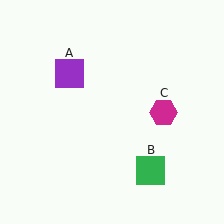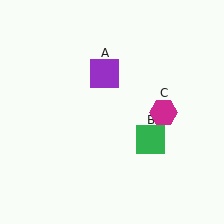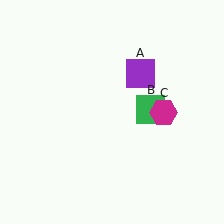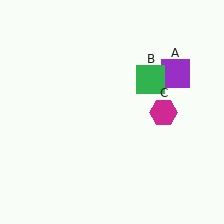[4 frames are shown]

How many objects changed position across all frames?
2 objects changed position: purple square (object A), green square (object B).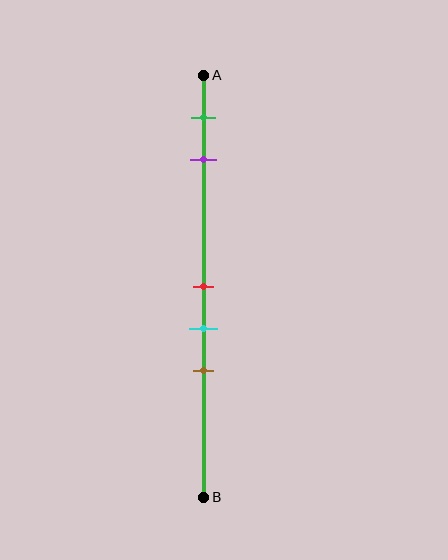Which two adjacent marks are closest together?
The red and cyan marks are the closest adjacent pair.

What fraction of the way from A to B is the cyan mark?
The cyan mark is approximately 60% (0.6) of the way from A to B.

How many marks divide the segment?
There are 5 marks dividing the segment.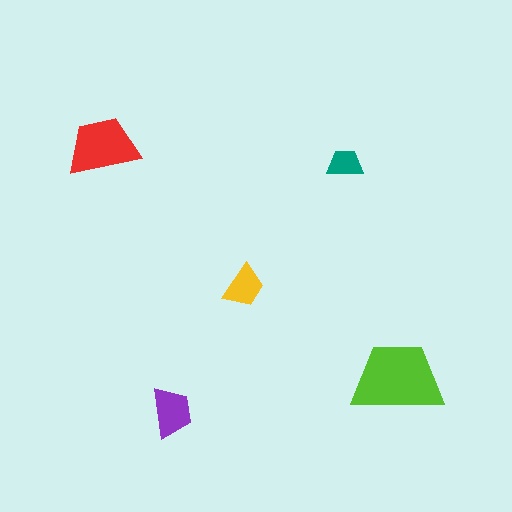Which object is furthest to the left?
The red trapezoid is leftmost.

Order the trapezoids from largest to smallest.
the lime one, the red one, the purple one, the yellow one, the teal one.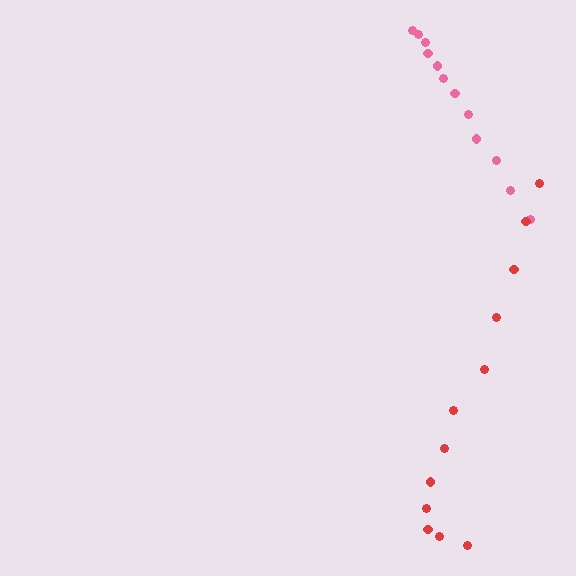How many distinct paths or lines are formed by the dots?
There are 2 distinct paths.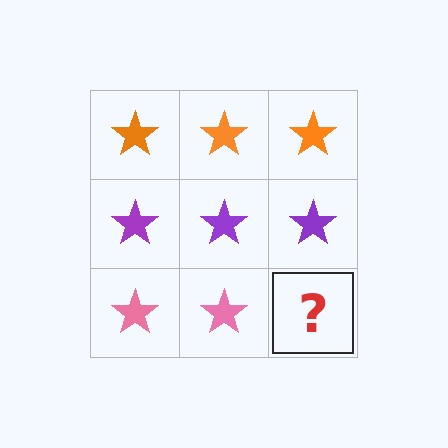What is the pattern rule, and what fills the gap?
The rule is that each row has a consistent color. The gap should be filled with a pink star.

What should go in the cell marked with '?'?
The missing cell should contain a pink star.